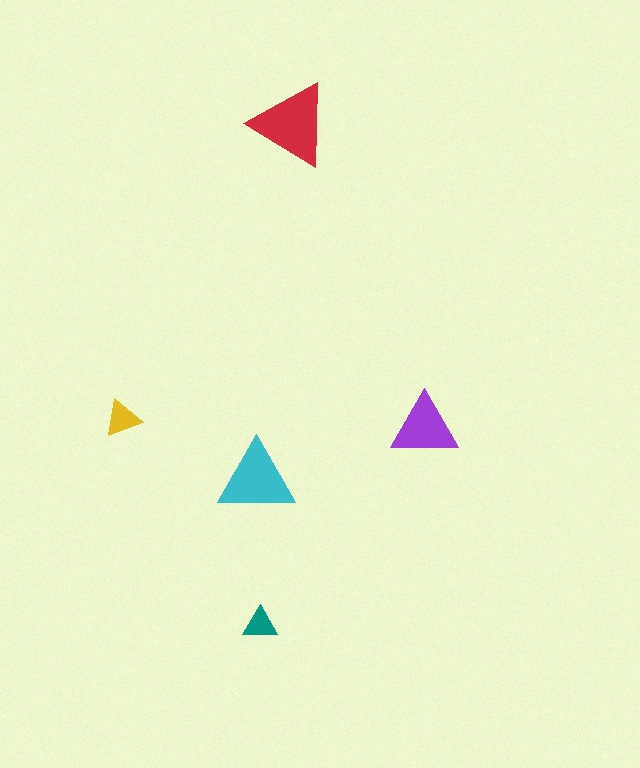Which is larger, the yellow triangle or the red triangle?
The red one.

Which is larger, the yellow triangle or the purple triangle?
The purple one.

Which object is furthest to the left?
The yellow triangle is leftmost.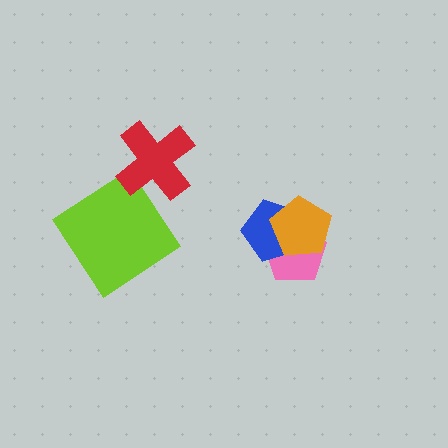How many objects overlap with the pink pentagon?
2 objects overlap with the pink pentagon.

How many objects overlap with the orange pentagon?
2 objects overlap with the orange pentagon.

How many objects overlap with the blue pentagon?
2 objects overlap with the blue pentagon.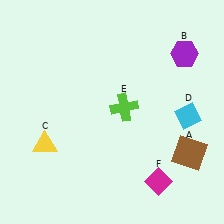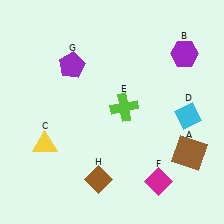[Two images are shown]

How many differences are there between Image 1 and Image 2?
There are 2 differences between the two images.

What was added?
A purple pentagon (G), a brown diamond (H) were added in Image 2.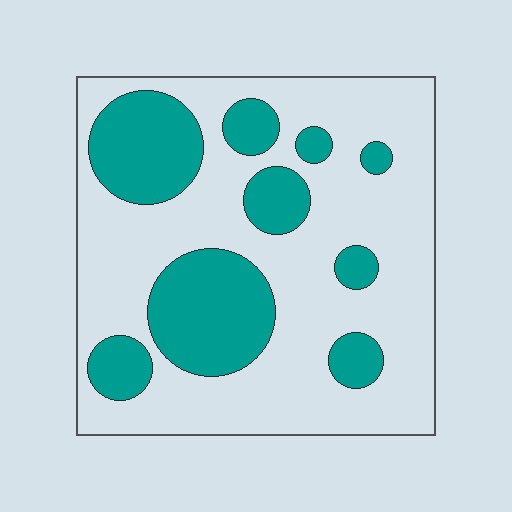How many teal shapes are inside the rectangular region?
9.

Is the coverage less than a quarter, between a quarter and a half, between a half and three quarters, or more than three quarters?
Between a quarter and a half.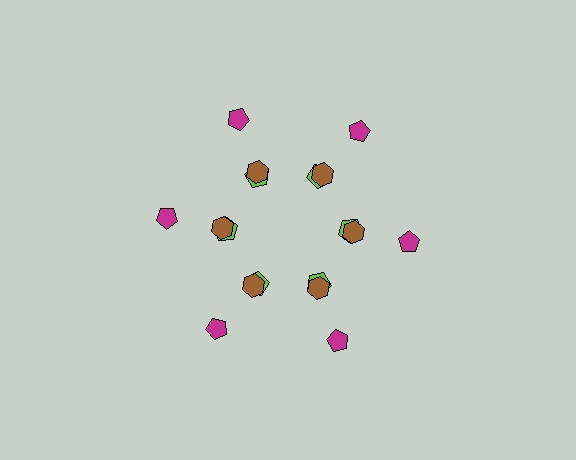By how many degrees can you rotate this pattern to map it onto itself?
The pattern maps onto itself every 60 degrees of rotation.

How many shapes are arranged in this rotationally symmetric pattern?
There are 18 shapes, arranged in 6 groups of 3.